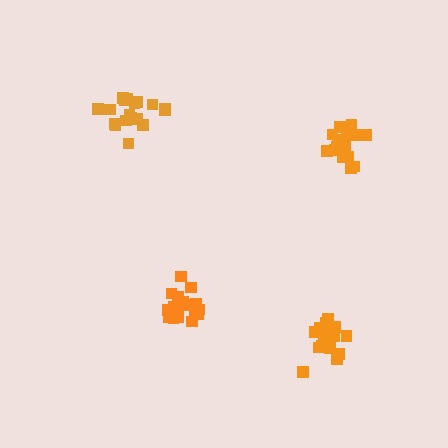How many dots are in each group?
Group 1: 18 dots, Group 2: 20 dots, Group 3: 18 dots, Group 4: 17 dots (73 total).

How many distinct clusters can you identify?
There are 4 distinct clusters.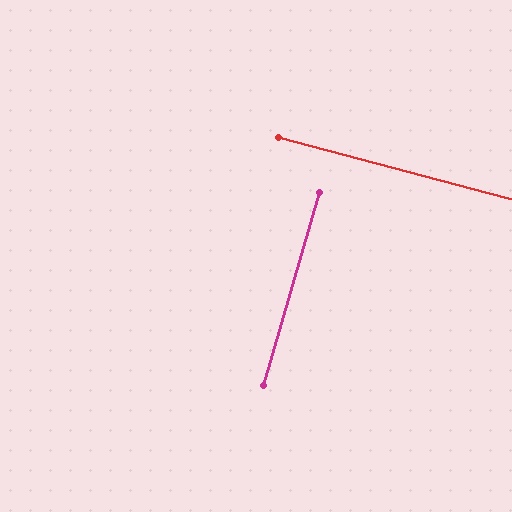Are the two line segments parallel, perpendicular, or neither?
Perpendicular — they meet at approximately 89°.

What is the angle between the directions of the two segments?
Approximately 89 degrees.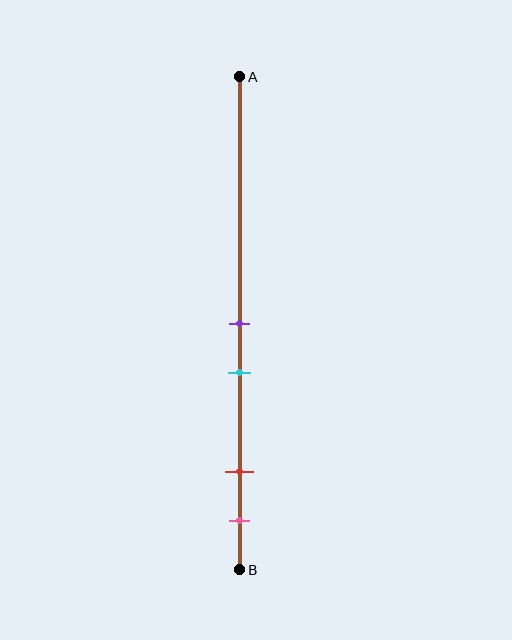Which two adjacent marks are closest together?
The purple and cyan marks are the closest adjacent pair.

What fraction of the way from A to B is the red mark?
The red mark is approximately 80% (0.8) of the way from A to B.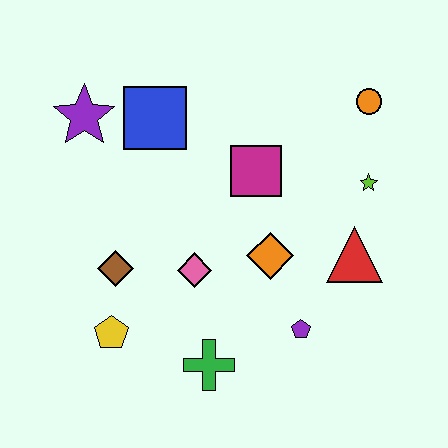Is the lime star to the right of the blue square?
Yes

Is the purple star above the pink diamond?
Yes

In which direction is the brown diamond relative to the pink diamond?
The brown diamond is to the left of the pink diamond.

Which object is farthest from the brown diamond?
The orange circle is farthest from the brown diamond.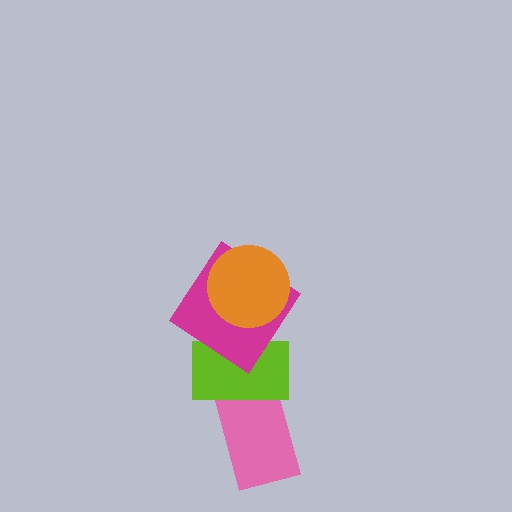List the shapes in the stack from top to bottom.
From top to bottom: the orange circle, the magenta diamond, the lime rectangle, the pink rectangle.